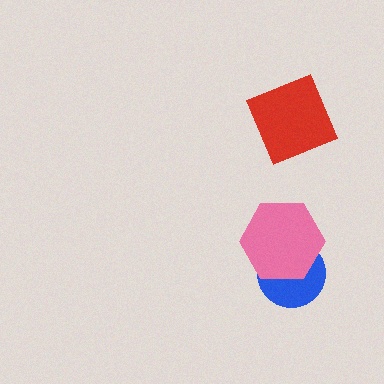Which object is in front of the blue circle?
The pink hexagon is in front of the blue circle.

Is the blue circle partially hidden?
Yes, it is partially covered by another shape.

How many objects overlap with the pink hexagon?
1 object overlaps with the pink hexagon.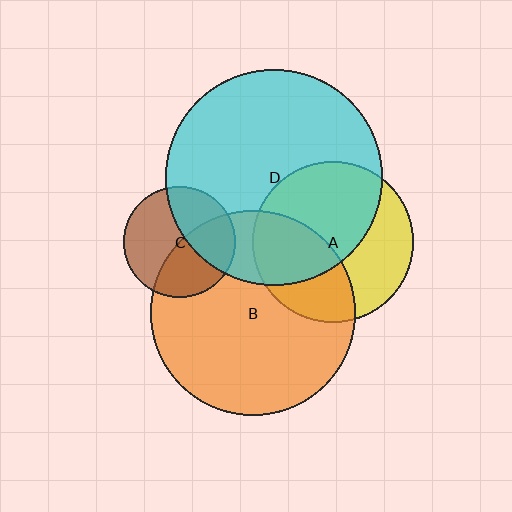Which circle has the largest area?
Circle D (cyan).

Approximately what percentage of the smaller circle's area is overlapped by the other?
Approximately 25%.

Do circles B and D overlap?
Yes.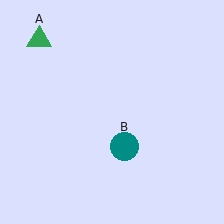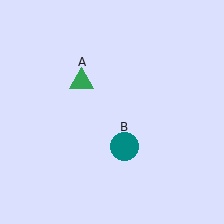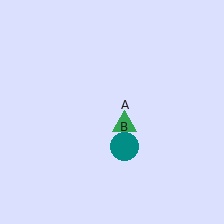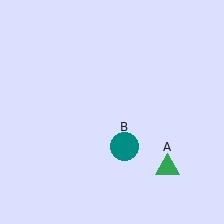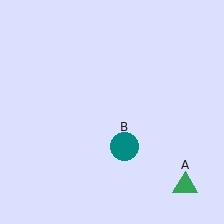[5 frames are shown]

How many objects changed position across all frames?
1 object changed position: green triangle (object A).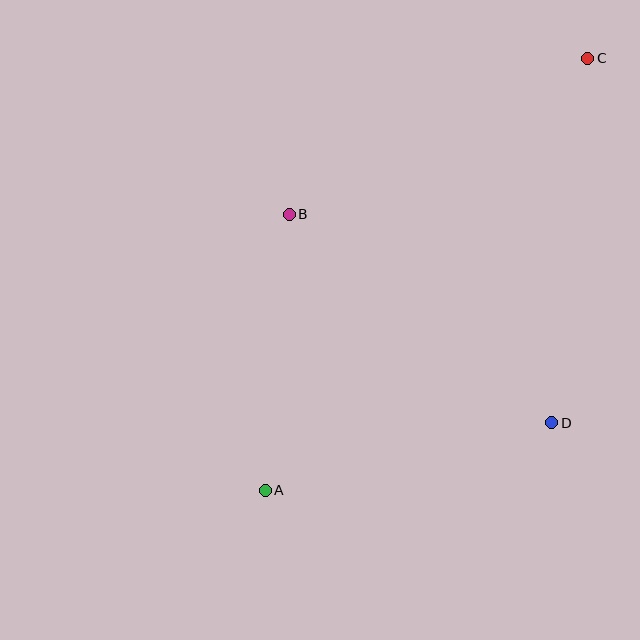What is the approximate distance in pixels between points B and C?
The distance between B and C is approximately 337 pixels.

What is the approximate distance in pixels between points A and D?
The distance between A and D is approximately 294 pixels.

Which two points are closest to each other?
Points A and B are closest to each other.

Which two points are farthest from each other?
Points A and C are farthest from each other.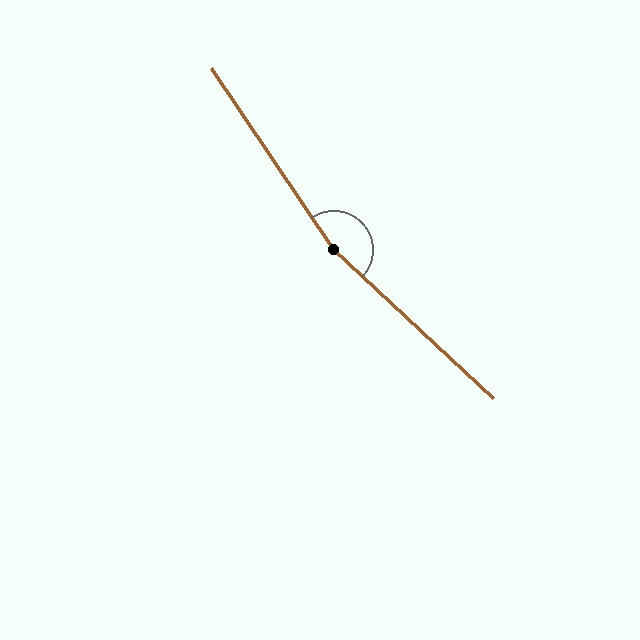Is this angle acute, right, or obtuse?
It is obtuse.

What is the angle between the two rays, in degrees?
Approximately 167 degrees.